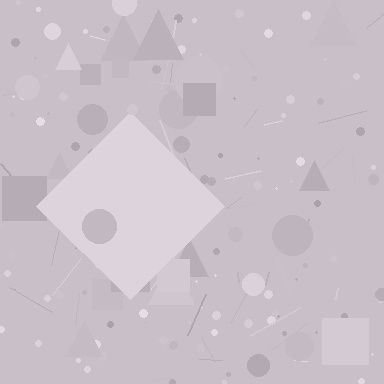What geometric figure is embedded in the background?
A diamond is embedded in the background.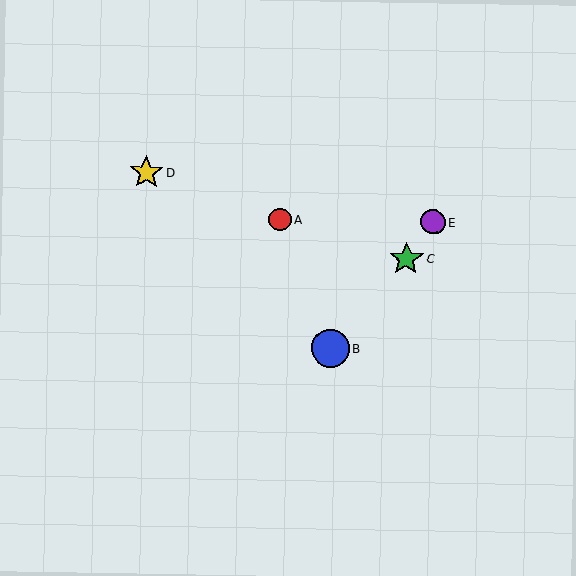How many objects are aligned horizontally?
2 objects (A, E) are aligned horizontally.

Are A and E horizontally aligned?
Yes, both are at y≈220.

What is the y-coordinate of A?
Object A is at y≈220.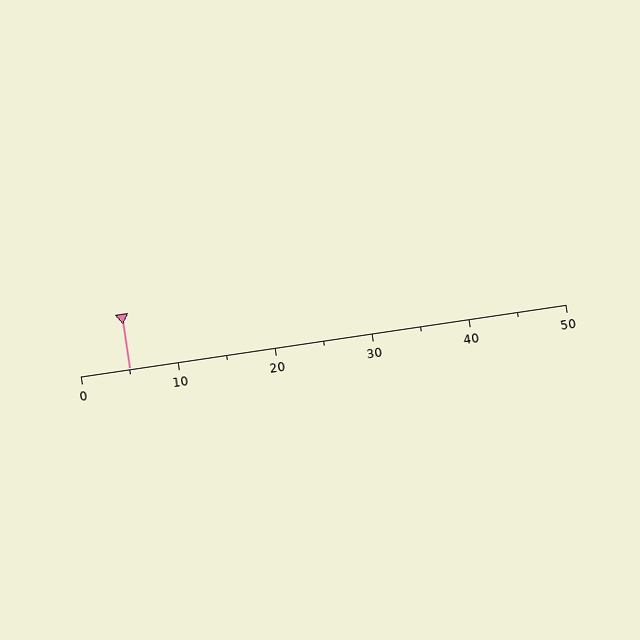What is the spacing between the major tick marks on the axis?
The major ticks are spaced 10 apart.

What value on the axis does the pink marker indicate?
The marker indicates approximately 5.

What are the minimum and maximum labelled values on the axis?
The axis runs from 0 to 50.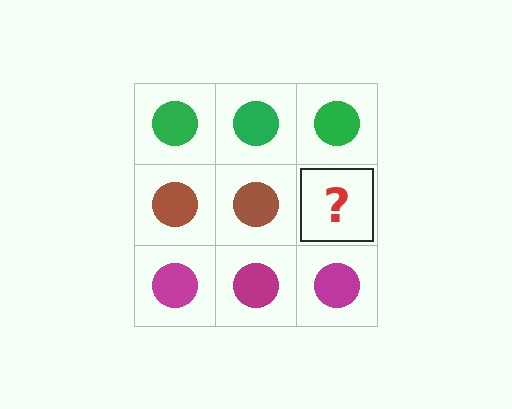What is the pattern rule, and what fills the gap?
The rule is that each row has a consistent color. The gap should be filled with a brown circle.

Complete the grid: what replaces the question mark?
The question mark should be replaced with a brown circle.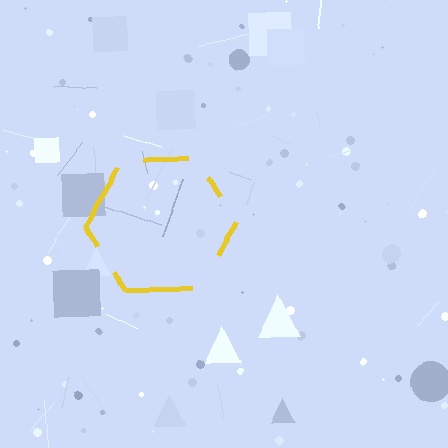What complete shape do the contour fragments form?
The contour fragments form a hexagon.